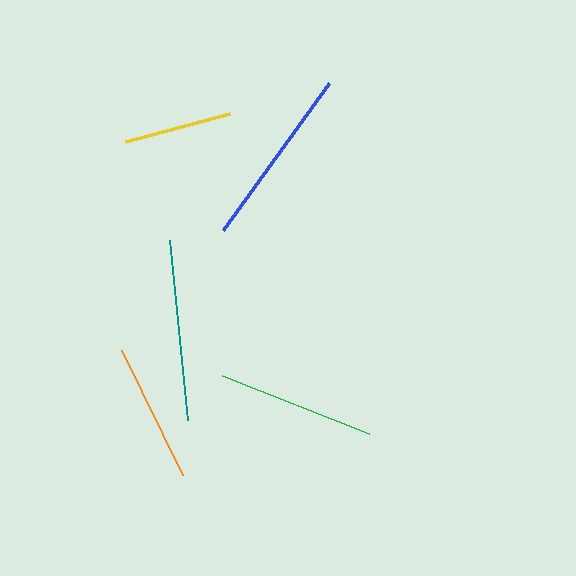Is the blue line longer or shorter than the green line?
The blue line is longer than the green line.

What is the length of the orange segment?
The orange segment is approximately 139 pixels long.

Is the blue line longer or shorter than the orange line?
The blue line is longer than the orange line.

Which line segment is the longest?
The blue line is the longest at approximately 182 pixels.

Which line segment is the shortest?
The yellow line is the shortest at approximately 108 pixels.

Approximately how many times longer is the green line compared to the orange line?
The green line is approximately 1.1 times the length of the orange line.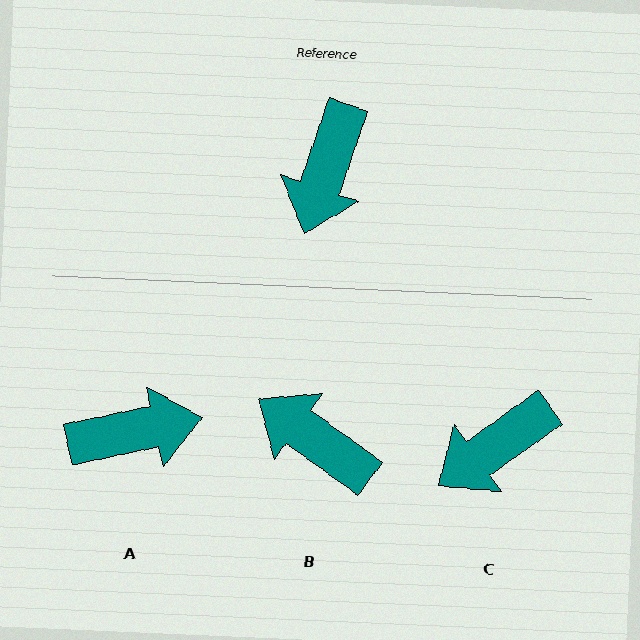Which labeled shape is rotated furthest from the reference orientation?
A, about 120 degrees away.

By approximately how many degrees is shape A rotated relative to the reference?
Approximately 120 degrees counter-clockwise.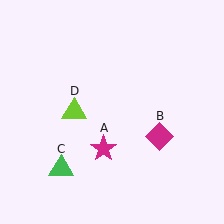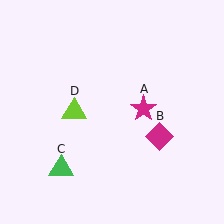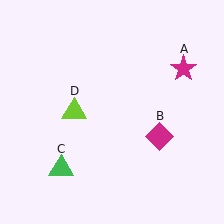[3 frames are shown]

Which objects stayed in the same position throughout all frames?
Magenta diamond (object B) and green triangle (object C) and lime triangle (object D) remained stationary.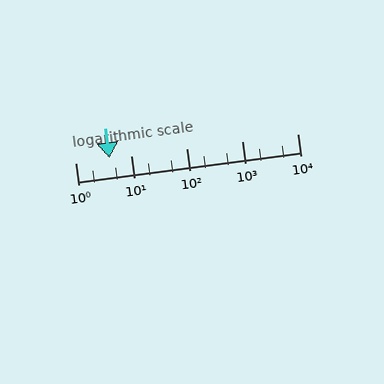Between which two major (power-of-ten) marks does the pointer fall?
The pointer is between 1 and 10.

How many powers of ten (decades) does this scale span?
The scale spans 4 decades, from 1 to 10000.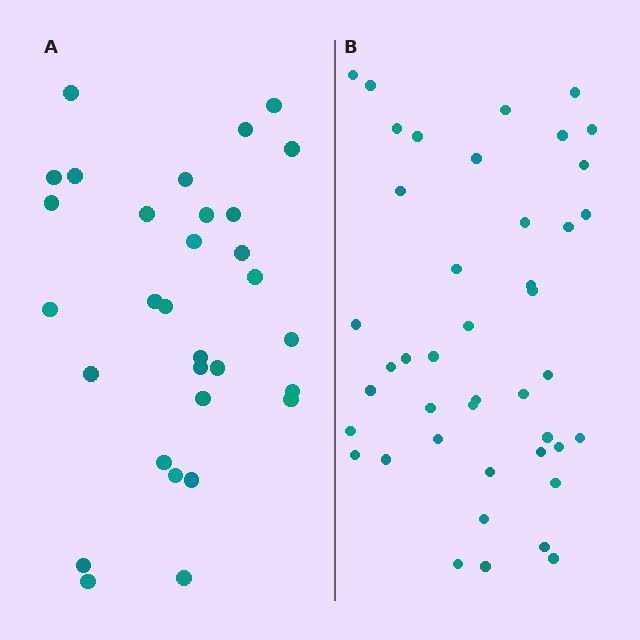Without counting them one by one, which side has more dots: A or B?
Region B (the right region) has more dots.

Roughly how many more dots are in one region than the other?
Region B has roughly 12 or so more dots than region A.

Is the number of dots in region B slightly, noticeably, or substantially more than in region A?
Region B has noticeably more, but not dramatically so. The ratio is roughly 1.4 to 1.